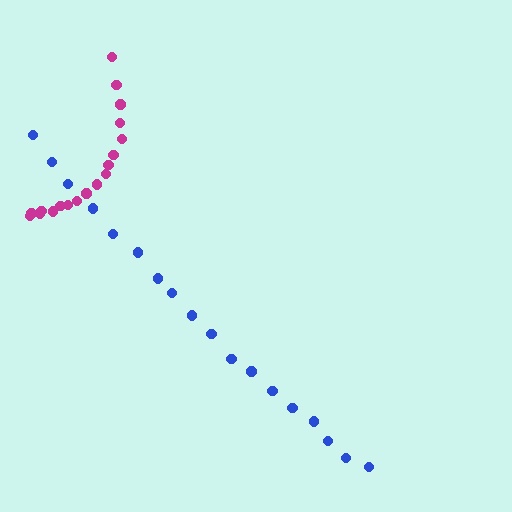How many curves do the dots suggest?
There are 2 distinct paths.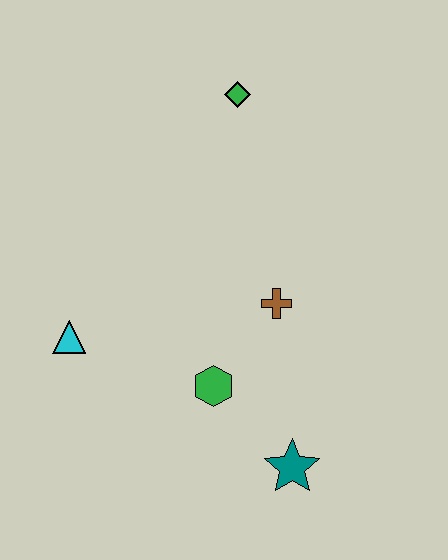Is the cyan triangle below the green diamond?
Yes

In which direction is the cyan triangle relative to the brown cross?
The cyan triangle is to the left of the brown cross.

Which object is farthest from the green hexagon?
The green diamond is farthest from the green hexagon.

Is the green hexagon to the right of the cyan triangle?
Yes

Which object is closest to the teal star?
The green hexagon is closest to the teal star.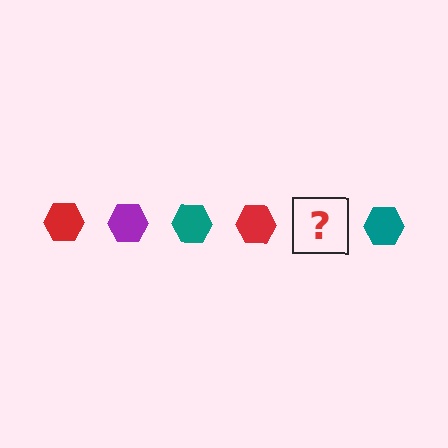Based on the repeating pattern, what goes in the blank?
The blank should be a purple hexagon.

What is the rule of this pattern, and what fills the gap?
The rule is that the pattern cycles through red, purple, teal hexagons. The gap should be filled with a purple hexagon.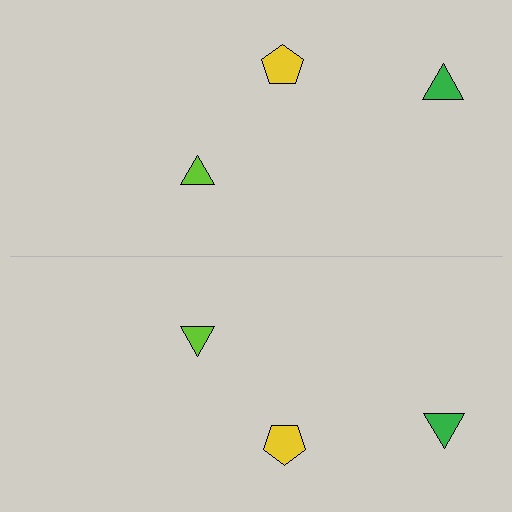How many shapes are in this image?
There are 6 shapes in this image.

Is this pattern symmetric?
Yes, this pattern has bilateral (reflection) symmetry.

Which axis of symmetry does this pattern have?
The pattern has a horizontal axis of symmetry running through the center of the image.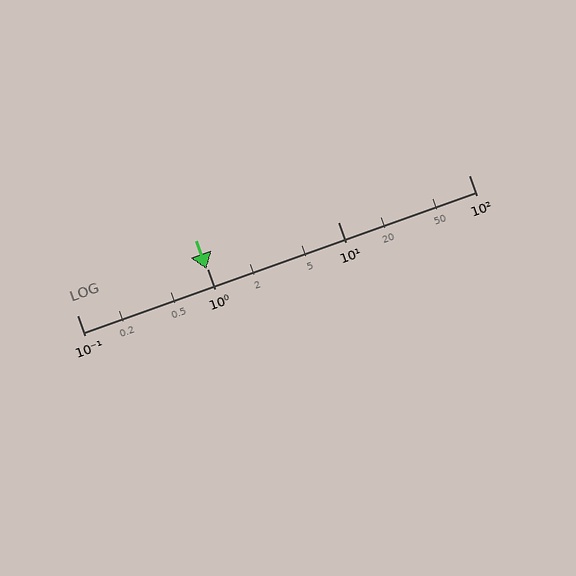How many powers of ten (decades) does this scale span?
The scale spans 3 decades, from 0.1 to 100.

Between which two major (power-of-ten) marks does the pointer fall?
The pointer is between 0.1 and 1.